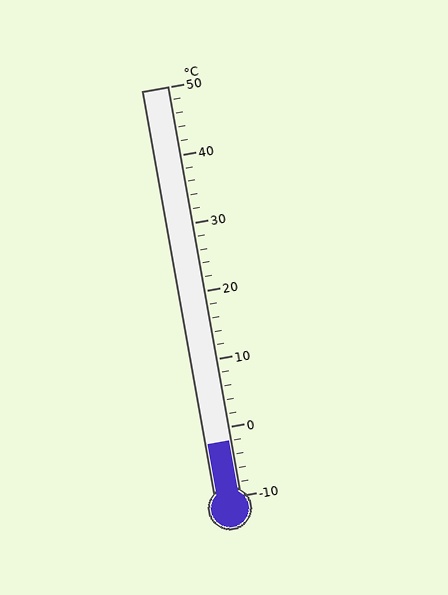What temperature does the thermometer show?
The thermometer shows approximately -2°C.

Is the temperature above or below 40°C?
The temperature is below 40°C.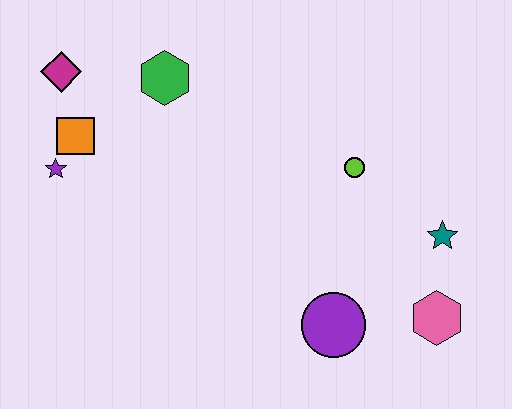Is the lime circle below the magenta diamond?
Yes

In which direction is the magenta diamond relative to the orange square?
The magenta diamond is above the orange square.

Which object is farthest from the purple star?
The pink hexagon is farthest from the purple star.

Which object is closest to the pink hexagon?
The teal star is closest to the pink hexagon.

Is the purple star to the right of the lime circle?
No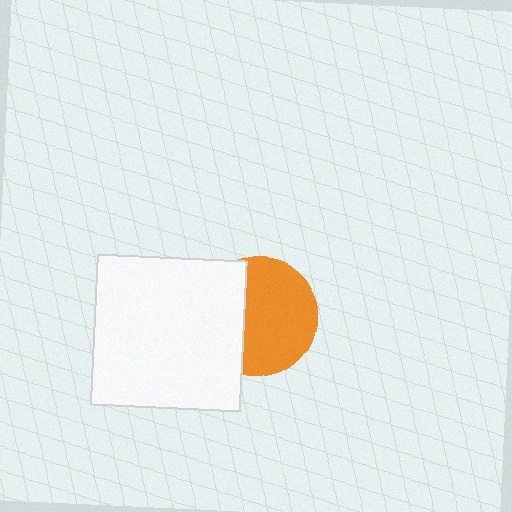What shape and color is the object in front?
The object in front is a white square.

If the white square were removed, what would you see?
You would see the complete orange circle.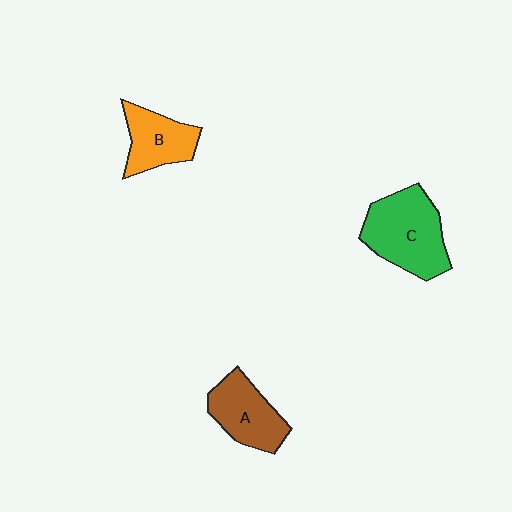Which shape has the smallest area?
Shape B (orange).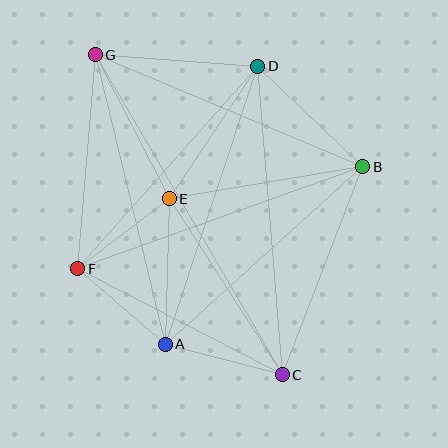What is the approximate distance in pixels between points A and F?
The distance between A and F is approximately 116 pixels.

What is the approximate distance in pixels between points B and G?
The distance between B and G is approximately 290 pixels.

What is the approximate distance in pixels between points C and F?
The distance between C and F is approximately 231 pixels.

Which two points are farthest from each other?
Points C and G are farthest from each other.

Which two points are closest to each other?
Points E and F are closest to each other.